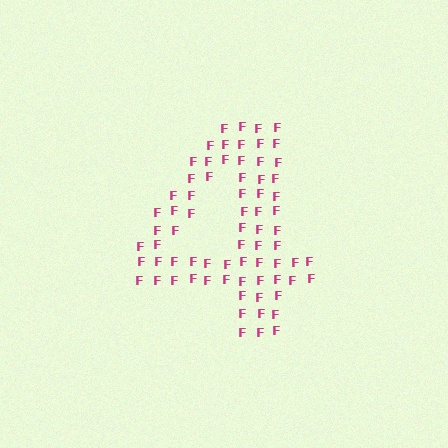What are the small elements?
The small elements are letter F's.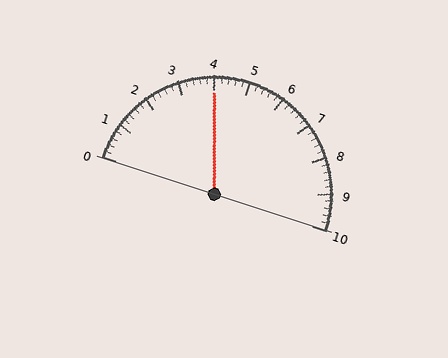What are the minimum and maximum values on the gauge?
The gauge ranges from 0 to 10.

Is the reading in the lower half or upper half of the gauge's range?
The reading is in the lower half of the range (0 to 10).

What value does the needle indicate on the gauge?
The needle indicates approximately 4.0.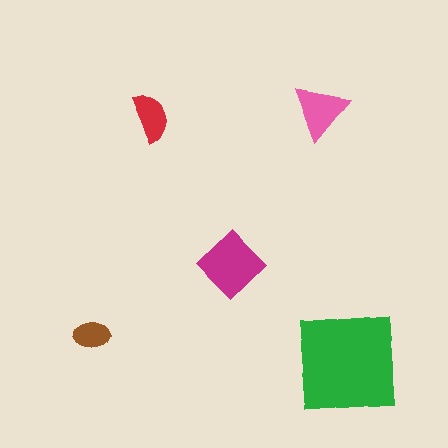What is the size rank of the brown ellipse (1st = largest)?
5th.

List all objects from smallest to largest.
The brown ellipse, the red semicircle, the pink triangle, the magenta diamond, the green square.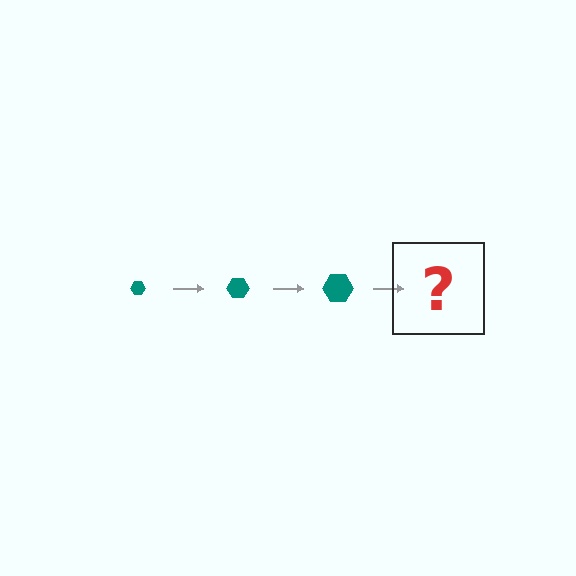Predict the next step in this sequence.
The next step is a teal hexagon, larger than the previous one.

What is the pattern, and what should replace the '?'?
The pattern is that the hexagon gets progressively larger each step. The '?' should be a teal hexagon, larger than the previous one.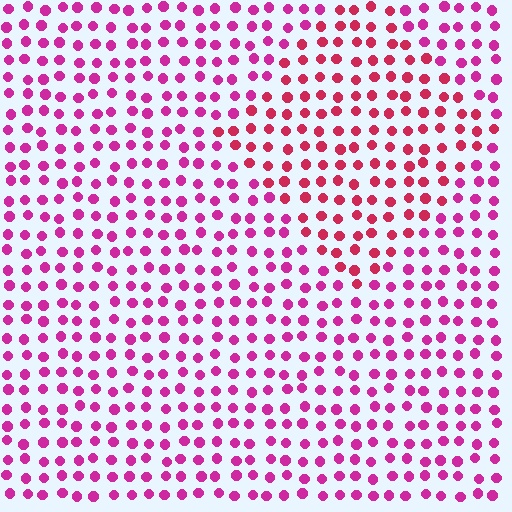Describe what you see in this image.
The image is filled with small magenta elements in a uniform arrangement. A diamond-shaped region is visible where the elements are tinted to a slightly different hue, forming a subtle color boundary.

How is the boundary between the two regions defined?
The boundary is defined purely by a slight shift in hue (about 27 degrees). Spacing, size, and orientation are identical on both sides.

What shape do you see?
I see a diamond.